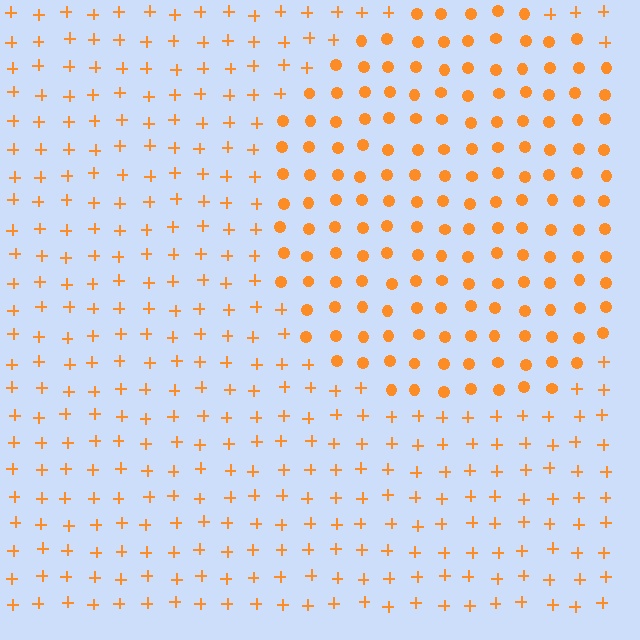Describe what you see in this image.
The image is filled with small orange elements arranged in a uniform grid. A circle-shaped region contains circles, while the surrounding area contains plus signs. The boundary is defined purely by the change in element shape.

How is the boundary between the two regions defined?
The boundary is defined by a change in element shape: circles inside vs. plus signs outside. All elements share the same color and spacing.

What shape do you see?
I see a circle.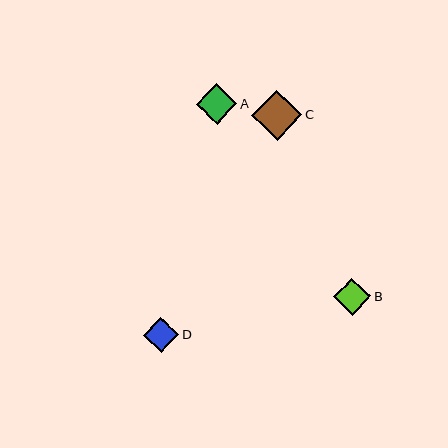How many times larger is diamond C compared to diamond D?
Diamond C is approximately 1.4 times the size of diamond D.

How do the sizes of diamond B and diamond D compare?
Diamond B and diamond D are approximately the same size.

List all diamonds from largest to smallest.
From largest to smallest: C, A, B, D.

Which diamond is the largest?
Diamond C is the largest with a size of approximately 50 pixels.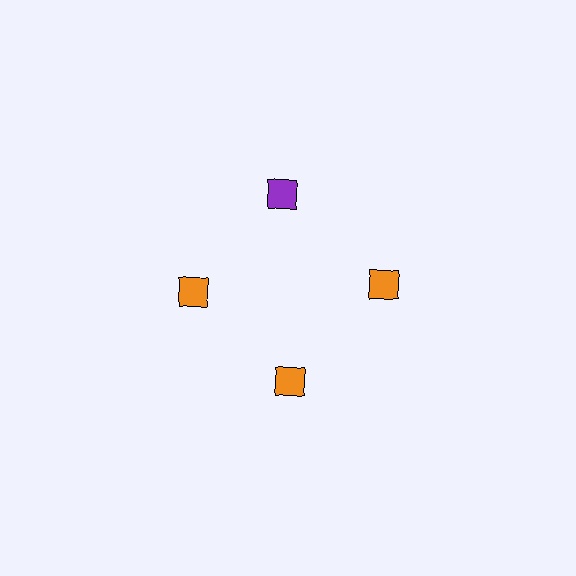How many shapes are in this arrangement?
There are 4 shapes arranged in a ring pattern.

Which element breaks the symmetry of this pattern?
The purple diamond at roughly the 12 o'clock position breaks the symmetry. All other shapes are orange diamonds.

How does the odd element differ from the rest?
It has a different color: purple instead of orange.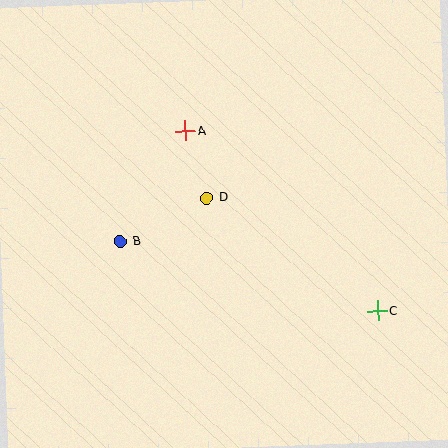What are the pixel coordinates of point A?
Point A is at (185, 131).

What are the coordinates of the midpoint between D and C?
The midpoint between D and C is at (292, 254).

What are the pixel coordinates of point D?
Point D is at (207, 198).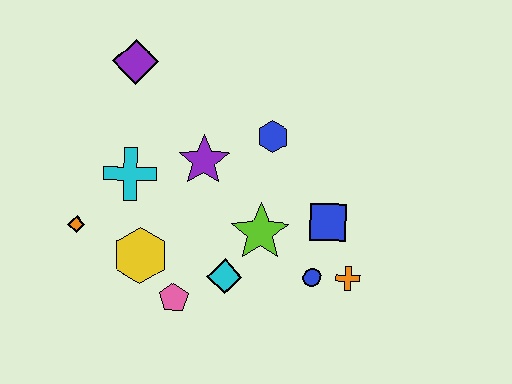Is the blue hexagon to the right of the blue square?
No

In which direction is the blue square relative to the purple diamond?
The blue square is to the right of the purple diamond.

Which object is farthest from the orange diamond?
The orange cross is farthest from the orange diamond.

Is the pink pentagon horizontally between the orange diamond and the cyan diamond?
Yes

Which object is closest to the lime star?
The cyan diamond is closest to the lime star.